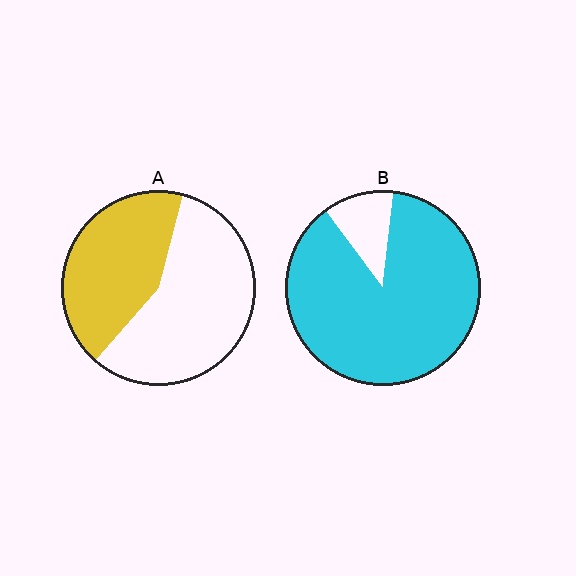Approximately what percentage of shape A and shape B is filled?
A is approximately 45% and B is approximately 90%.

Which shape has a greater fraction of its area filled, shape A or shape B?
Shape B.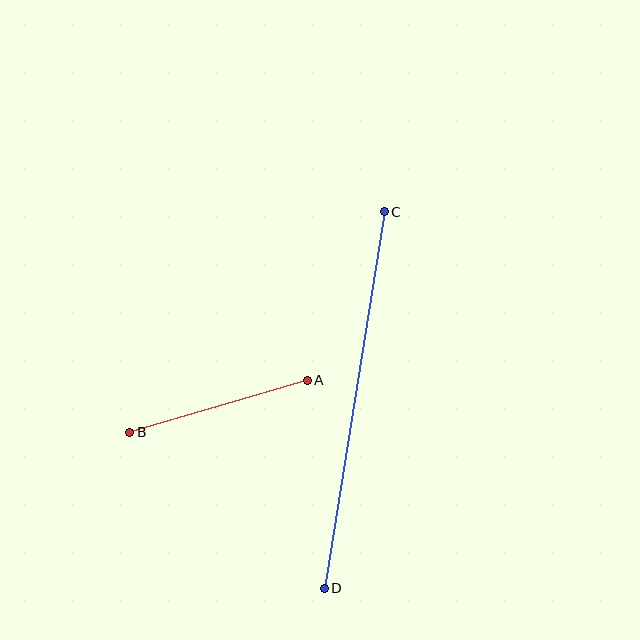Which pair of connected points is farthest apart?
Points C and D are farthest apart.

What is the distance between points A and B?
The distance is approximately 185 pixels.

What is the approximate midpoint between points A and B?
The midpoint is at approximately (219, 406) pixels.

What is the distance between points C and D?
The distance is approximately 381 pixels.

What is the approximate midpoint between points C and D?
The midpoint is at approximately (354, 400) pixels.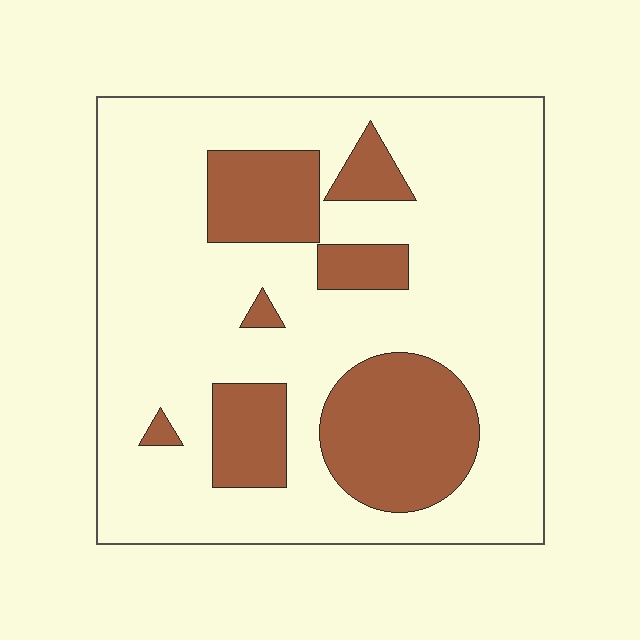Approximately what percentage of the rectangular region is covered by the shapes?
Approximately 25%.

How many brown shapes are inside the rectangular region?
7.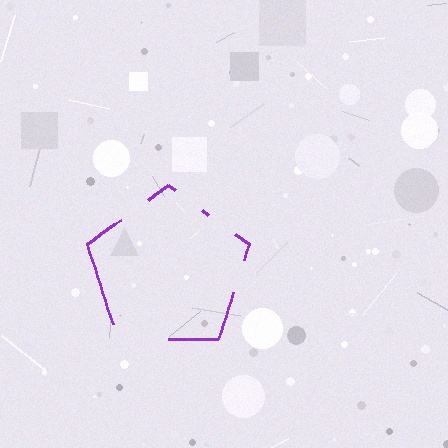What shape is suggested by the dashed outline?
The dashed outline suggests a pentagon.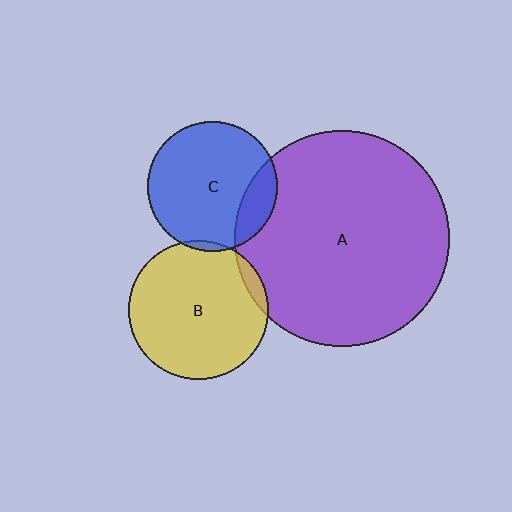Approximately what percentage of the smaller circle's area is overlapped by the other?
Approximately 5%.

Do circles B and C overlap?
Yes.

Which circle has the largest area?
Circle A (purple).